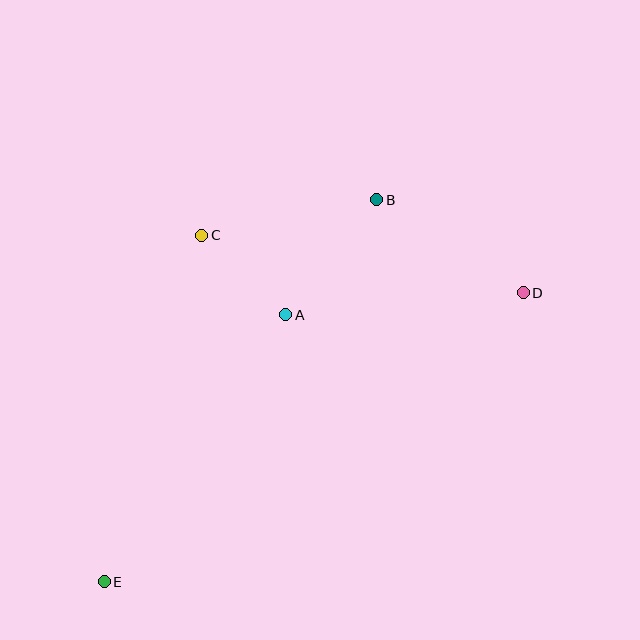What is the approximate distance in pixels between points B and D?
The distance between B and D is approximately 173 pixels.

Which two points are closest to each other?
Points A and C are closest to each other.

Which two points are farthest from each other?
Points D and E are farthest from each other.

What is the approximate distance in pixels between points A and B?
The distance between A and B is approximately 147 pixels.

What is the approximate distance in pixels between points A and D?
The distance between A and D is approximately 238 pixels.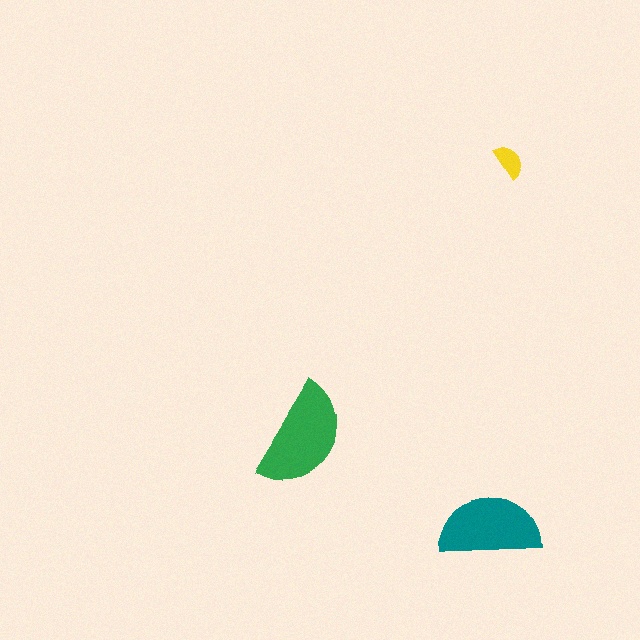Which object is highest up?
The yellow semicircle is topmost.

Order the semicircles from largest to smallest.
the green one, the teal one, the yellow one.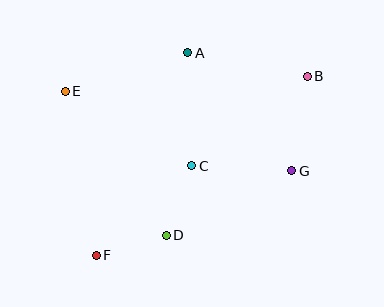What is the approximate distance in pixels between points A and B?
The distance between A and B is approximately 122 pixels.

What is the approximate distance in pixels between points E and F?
The distance between E and F is approximately 167 pixels.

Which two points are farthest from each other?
Points B and F are farthest from each other.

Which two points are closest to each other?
Points D and F are closest to each other.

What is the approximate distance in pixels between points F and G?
The distance between F and G is approximately 213 pixels.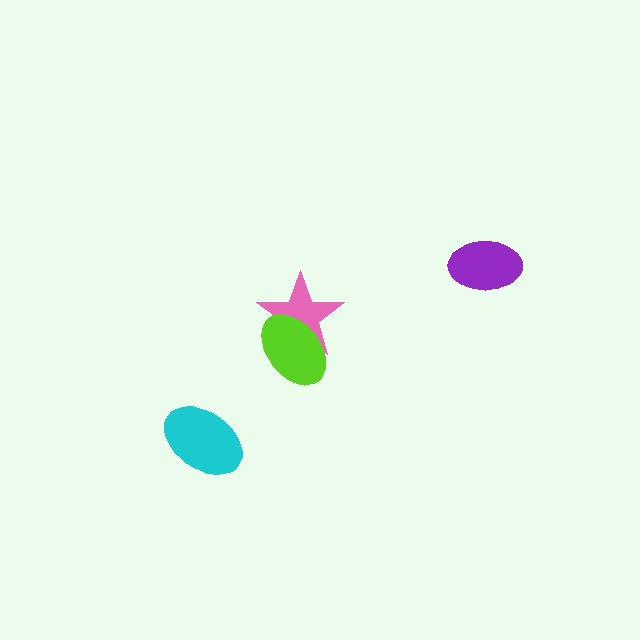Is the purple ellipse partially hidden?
No, no other shape covers it.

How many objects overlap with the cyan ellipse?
0 objects overlap with the cyan ellipse.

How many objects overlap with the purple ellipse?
0 objects overlap with the purple ellipse.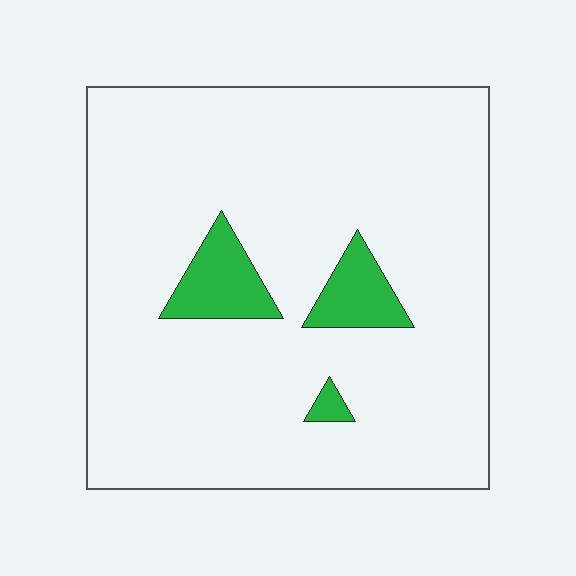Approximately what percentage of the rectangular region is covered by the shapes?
Approximately 10%.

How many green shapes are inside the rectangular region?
3.